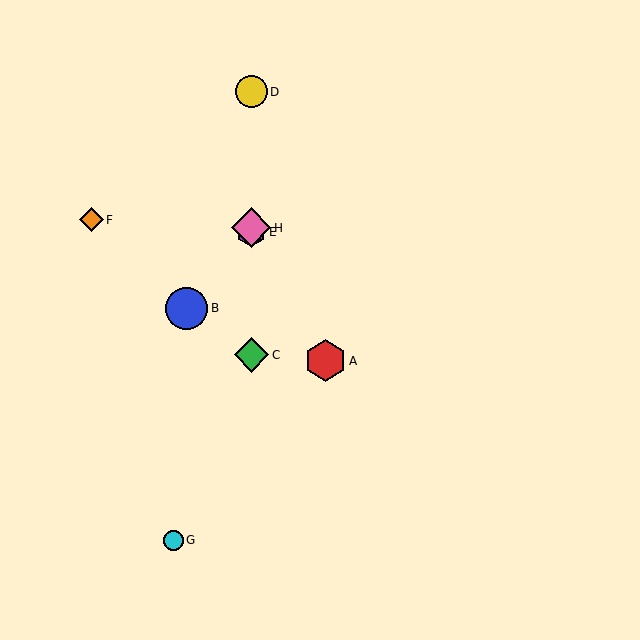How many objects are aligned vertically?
4 objects (C, D, E, H) are aligned vertically.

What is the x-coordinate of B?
Object B is at x≈186.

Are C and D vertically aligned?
Yes, both are at x≈251.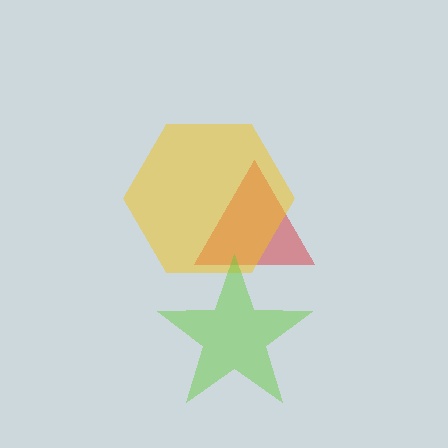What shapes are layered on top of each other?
The layered shapes are: a red triangle, a yellow hexagon, a lime star.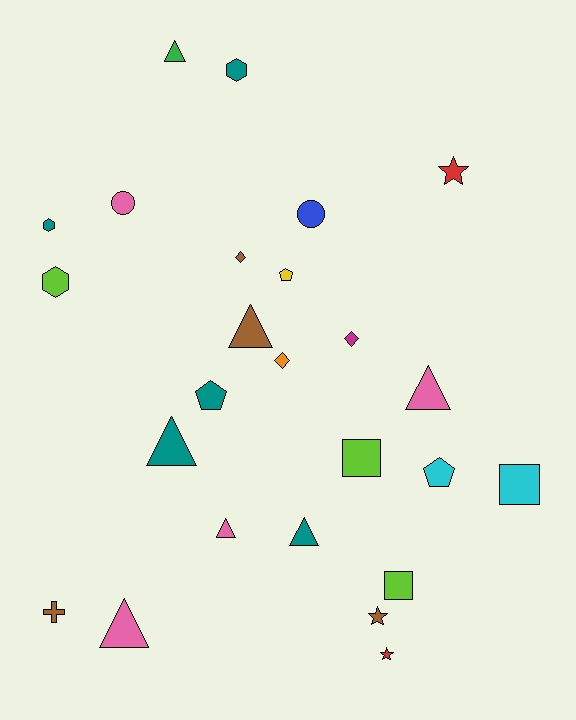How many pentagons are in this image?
There are 3 pentagons.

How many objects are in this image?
There are 25 objects.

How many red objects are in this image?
There are 2 red objects.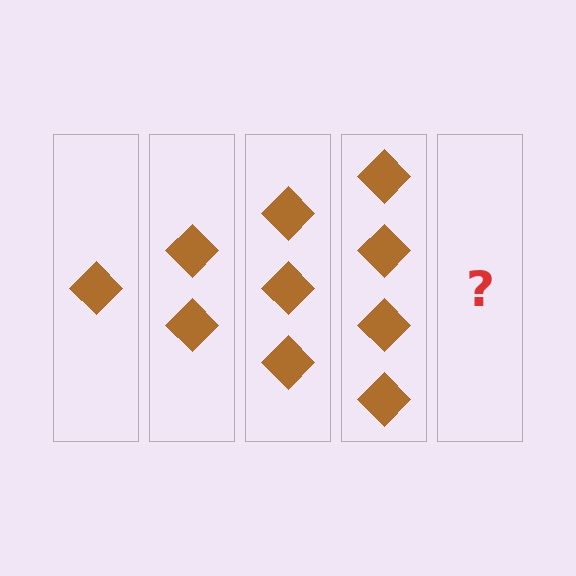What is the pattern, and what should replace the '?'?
The pattern is that each step adds one more diamond. The '?' should be 5 diamonds.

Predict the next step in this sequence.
The next step is 5 diamonds.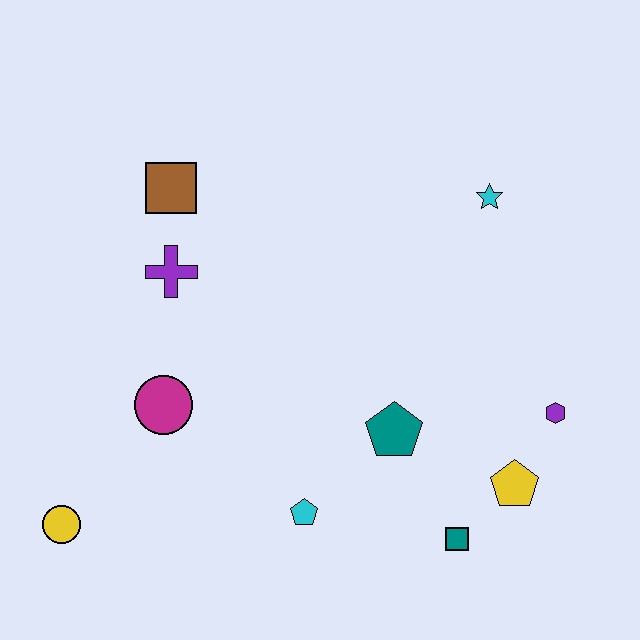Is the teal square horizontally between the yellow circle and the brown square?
No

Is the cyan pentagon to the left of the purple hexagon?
Yes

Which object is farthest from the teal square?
The brown square is farthest from the teal square.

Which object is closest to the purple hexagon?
The yellow pentagon is closest to the purple hexagon.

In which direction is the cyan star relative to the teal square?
The cyan star is above the teal square.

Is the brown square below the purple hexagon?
No